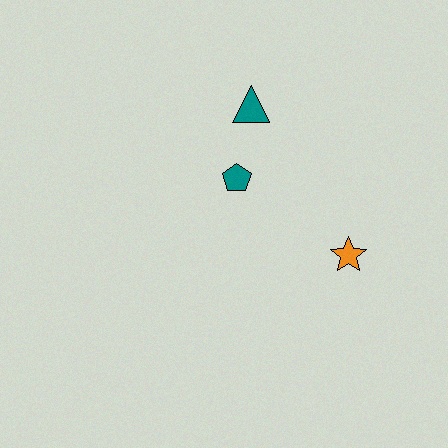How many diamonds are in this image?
There are no diamonds.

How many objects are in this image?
There are 3 objects.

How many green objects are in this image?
There are no green objects.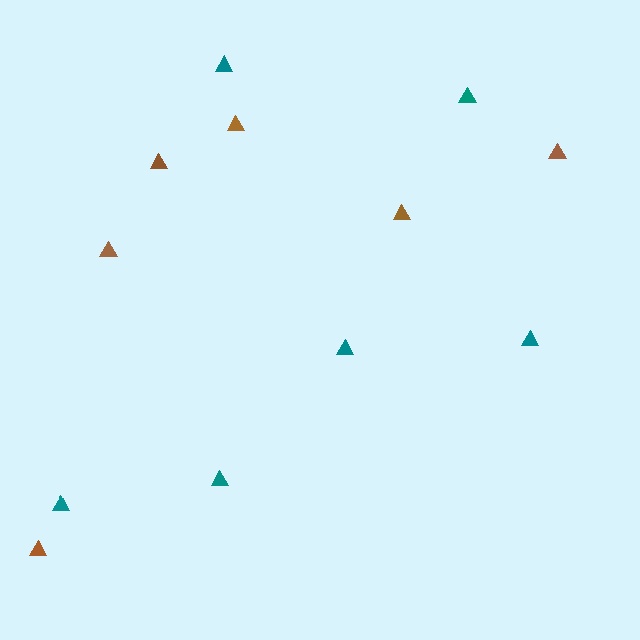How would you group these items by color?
There are 2 groups: one group of teal triangles (6) and one group of brown triangles (6).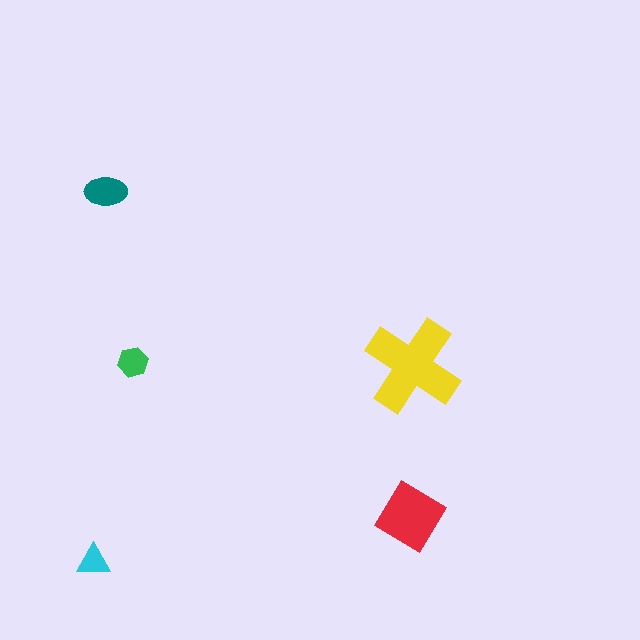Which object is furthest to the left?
The cyan triangle is leftmost.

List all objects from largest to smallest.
The yellow cross, the red diamond, the teal ellipse, the green hexagon, the cyan triangle.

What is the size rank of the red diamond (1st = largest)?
2nd.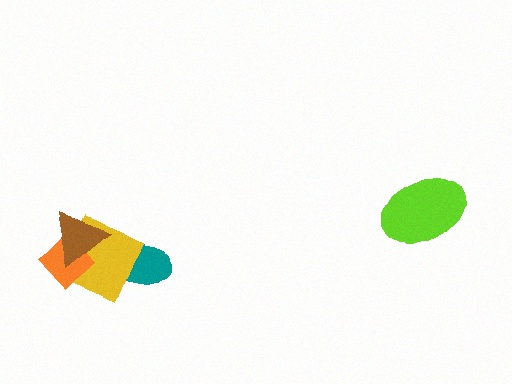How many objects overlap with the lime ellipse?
0 objects overlap with the lime ellipse.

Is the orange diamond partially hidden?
Yes, it is partially covered by another shape.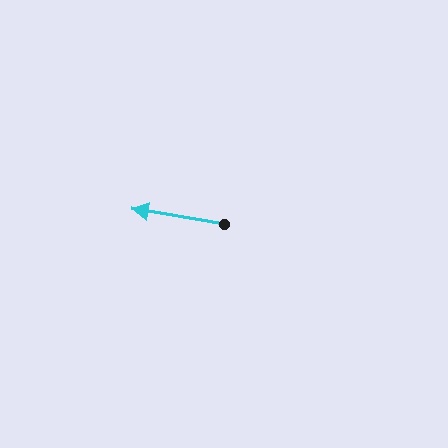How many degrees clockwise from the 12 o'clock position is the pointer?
Approximately 279 degrees.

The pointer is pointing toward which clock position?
Roughly 9 o'clock.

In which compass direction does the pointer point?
West.